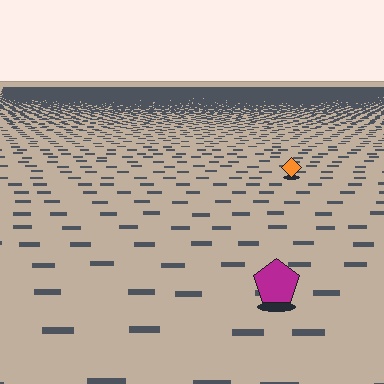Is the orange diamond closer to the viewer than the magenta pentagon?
No. The magenta pentagon is closer — you can tell from the texture gradient: the ground texture is coarser near it.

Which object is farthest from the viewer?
The orange diamond is farthest from the viewer. It appears smaller and the ground texture around it is denser.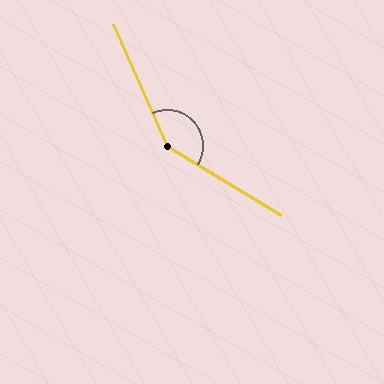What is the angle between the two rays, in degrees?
Approximately 145 degrees.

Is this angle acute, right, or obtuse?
It is obtuse.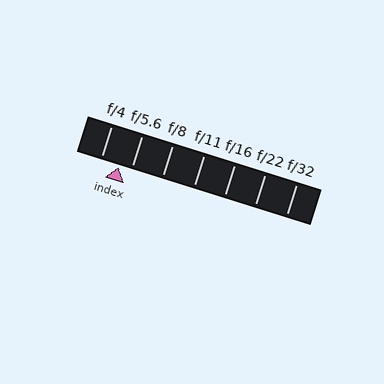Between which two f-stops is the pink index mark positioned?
The index mark is between f/4 and f/5.6.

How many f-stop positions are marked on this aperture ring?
There are 7 f-stop positions marked.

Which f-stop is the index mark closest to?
The index mark is closest to f/5.6.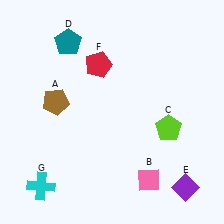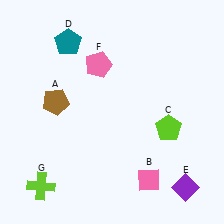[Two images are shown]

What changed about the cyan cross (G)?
In Image 1, G is cyan. In Image 2, it changed to lime.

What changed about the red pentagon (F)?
In Image 1, F is red. In Image 2, it changed to pink.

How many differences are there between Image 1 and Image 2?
There are 2 differences between the two images.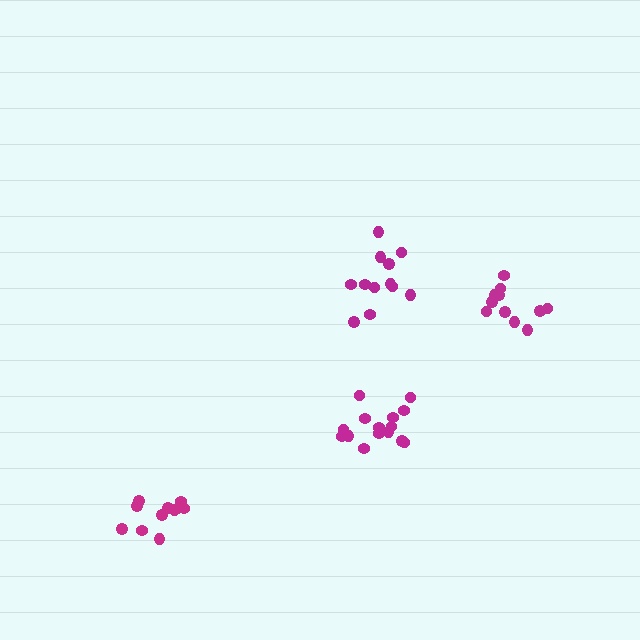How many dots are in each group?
Group 1: 15 dots, Group 2: 11 dots, Group 3: 11 dots, Group 4: 12 dots (49 total).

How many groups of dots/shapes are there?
There are 4 groups.